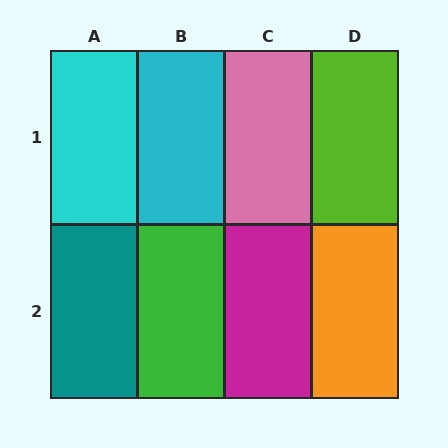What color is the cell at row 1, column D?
Lime.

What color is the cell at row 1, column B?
Cyan.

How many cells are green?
1 cell is green.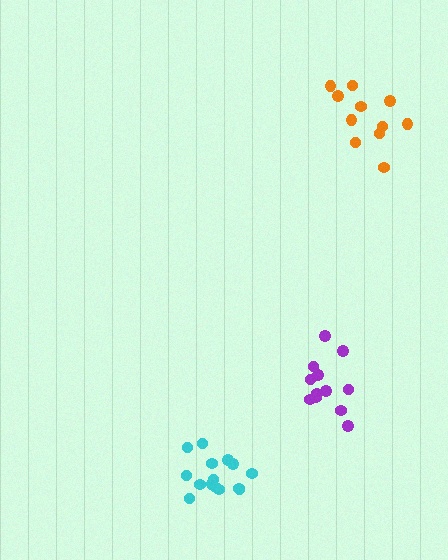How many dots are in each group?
Group 1: 12 dots, Group 2: 11 dots, Group 3: 15 dots (38 total).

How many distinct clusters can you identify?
There are 3 distinct clusters.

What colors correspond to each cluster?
The clusters are colored: purple, orange, cyan.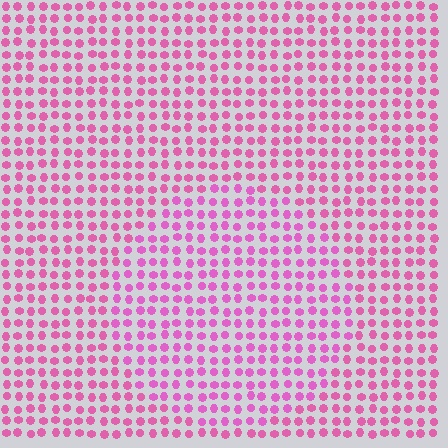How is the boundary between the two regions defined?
The boundary is defined purely by a slight shift in hue (about 14 degrees). Spacing, size, and orientation are identical on both sides.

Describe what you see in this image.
The image is filled with small pink elements in a uniform arrangement. A circle-shaped region is visible where the elements are tinted to a slightly different hue, forming a subtle color boundary.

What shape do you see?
I see a circle.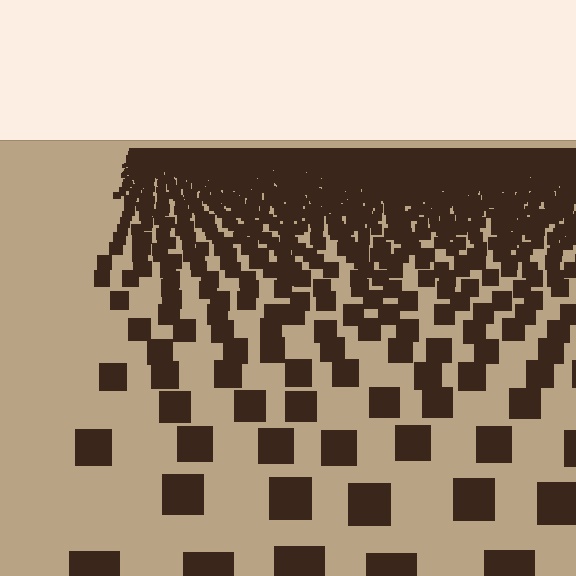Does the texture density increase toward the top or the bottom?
Density increases toward the top.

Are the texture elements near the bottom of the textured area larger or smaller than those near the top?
Larger. Near the bottom, elements are closer to the viewer and appear at a bigger on-screen size.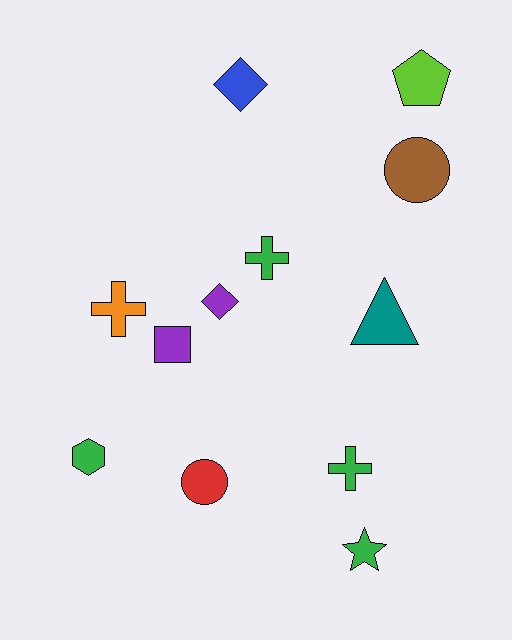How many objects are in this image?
There are 12 objects.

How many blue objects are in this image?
There is 1 blue object.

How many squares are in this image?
There is 1 square.